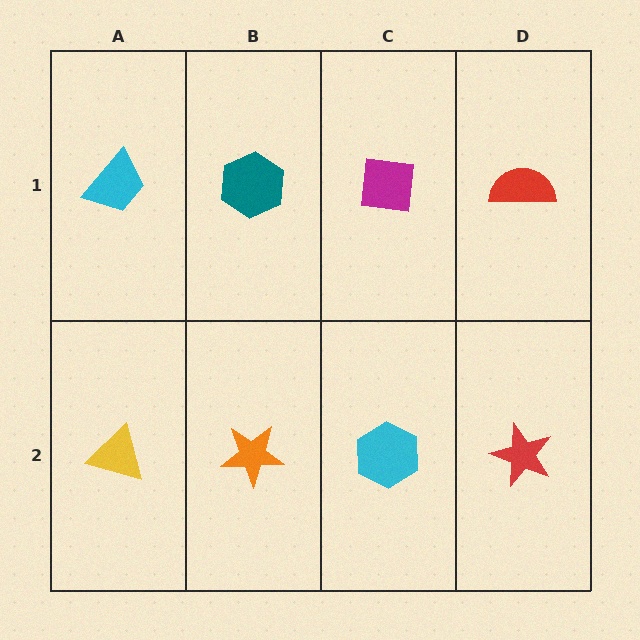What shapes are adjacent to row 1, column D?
A red star (row 2, column D), a magenta square (row 1, column C).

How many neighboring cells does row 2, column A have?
2.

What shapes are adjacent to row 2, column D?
A red semicircle (row 1, column D), a cyan hexagon (row 2, column C).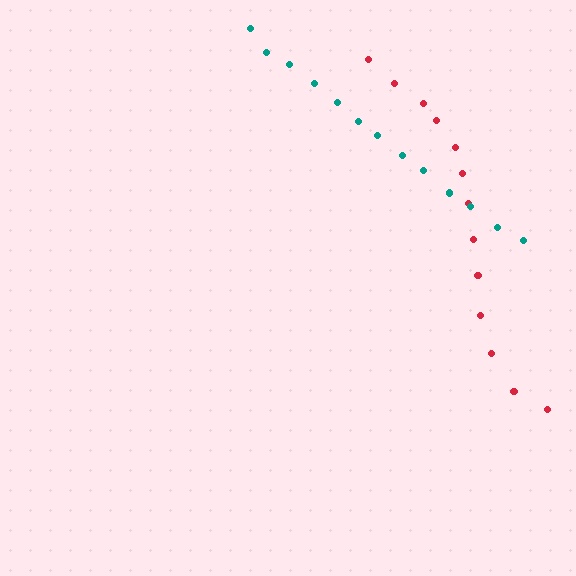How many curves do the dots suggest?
There are 2 distinct paths.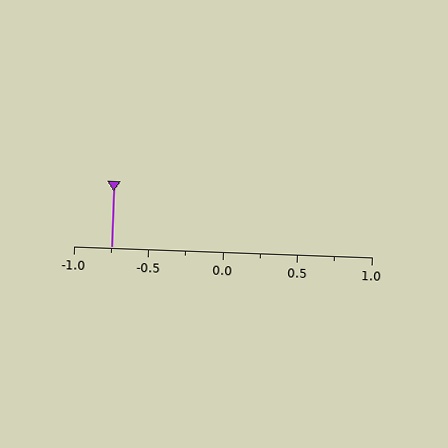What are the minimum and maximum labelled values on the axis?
The axis runs from -1.0 to 1.0.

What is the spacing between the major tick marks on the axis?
The major ticks are spaced 0.5 apart.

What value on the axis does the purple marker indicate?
The marker indicates approximately -0.75.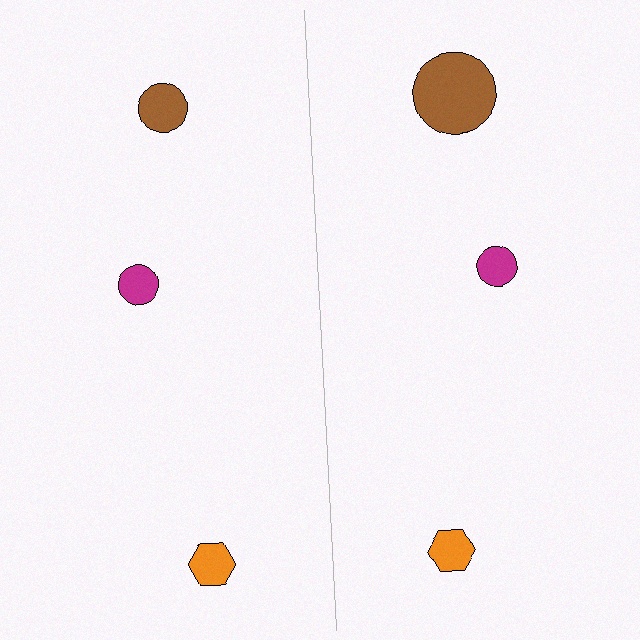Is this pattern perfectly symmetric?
No, the pattern is not perfectly symmetric. The brown circle on the right side has a different size than its mirror counterpart.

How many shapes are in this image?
There are 6 shapes in this image.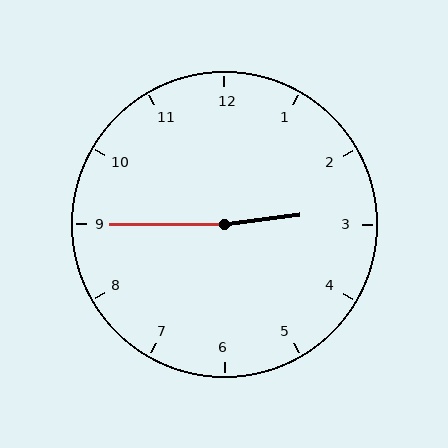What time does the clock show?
2:45.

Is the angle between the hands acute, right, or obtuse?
It is obtuse.